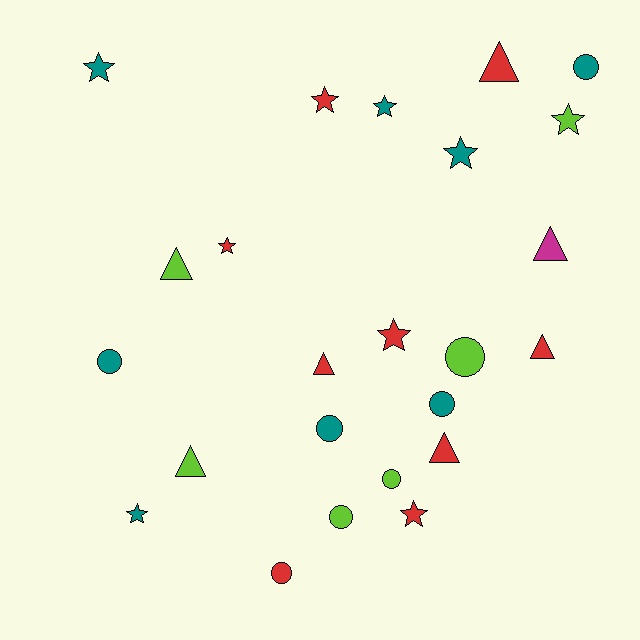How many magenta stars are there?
There are no magenta stars.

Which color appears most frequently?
Red, with 9 objects.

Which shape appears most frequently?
Star, with 9 objects.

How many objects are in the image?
There are 24 objects.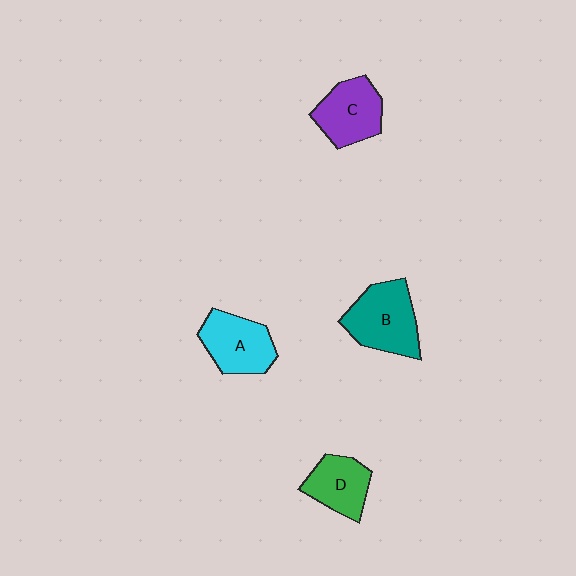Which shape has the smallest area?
Shape D (green).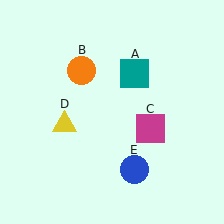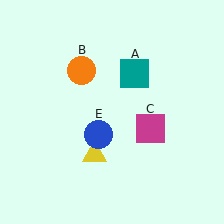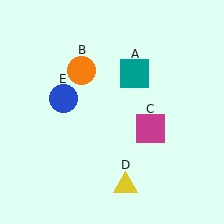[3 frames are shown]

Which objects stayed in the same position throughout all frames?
Teal square (object A) and orange circle (object B) and magenta square (object C) remained stationary.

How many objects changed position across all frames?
2 objects changed position: yellow triangle (object D), blue circle (object E).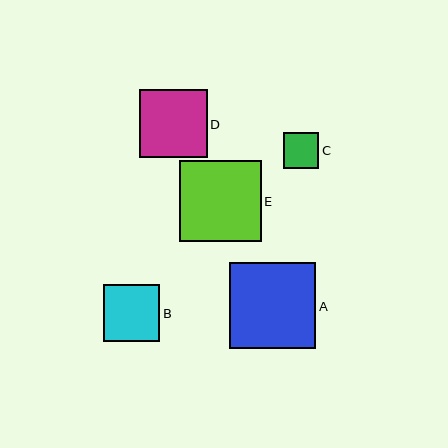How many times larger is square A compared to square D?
Square A is approximately 1.3 times the size of square D.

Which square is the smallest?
Square C is the smallest with a size of approximately 36 pixels.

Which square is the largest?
Square A is the largest with a size of approximately 86 pixels.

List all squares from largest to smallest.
From largest to smallest: A, E, D, B, C.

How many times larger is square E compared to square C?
Square E is approximately 2.3 times the size of square C.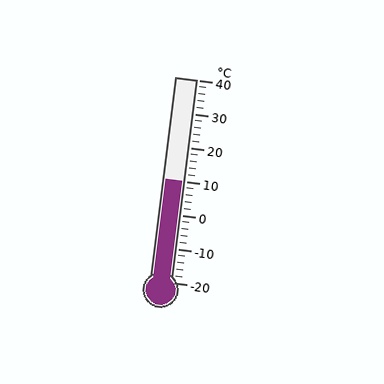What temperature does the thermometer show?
The thermometer shows approximately 10°C.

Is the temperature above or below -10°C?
The temperature is above -10°C.